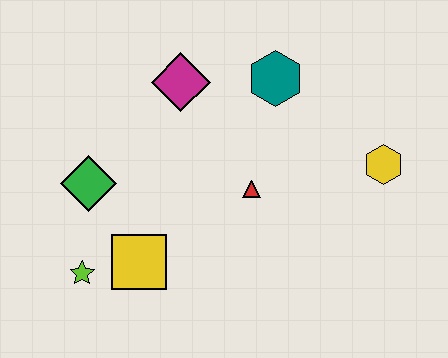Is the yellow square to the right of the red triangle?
No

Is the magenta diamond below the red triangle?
No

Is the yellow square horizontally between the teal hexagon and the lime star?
Yes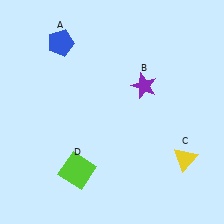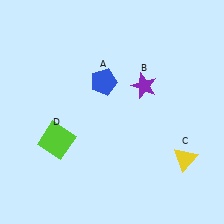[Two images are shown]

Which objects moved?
The objects that moved are: the blue pentagon (A), the lime square (D).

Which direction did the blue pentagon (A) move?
The blue pentagon (A) moved right.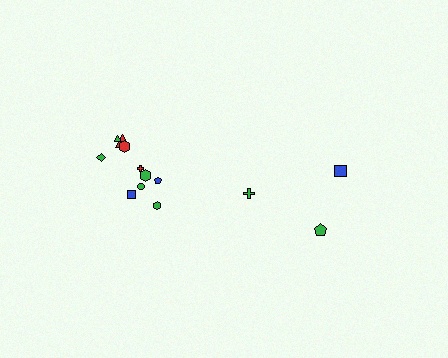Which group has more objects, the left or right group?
The left group.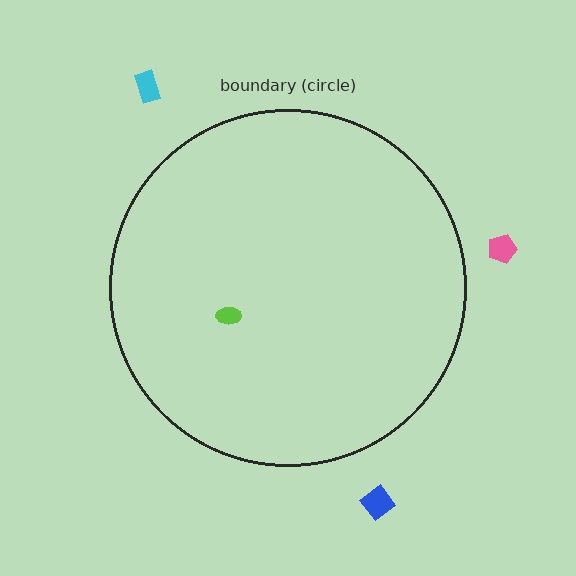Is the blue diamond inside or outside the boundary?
Outside.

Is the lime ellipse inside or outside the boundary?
Inside.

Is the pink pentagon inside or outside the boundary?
Outside.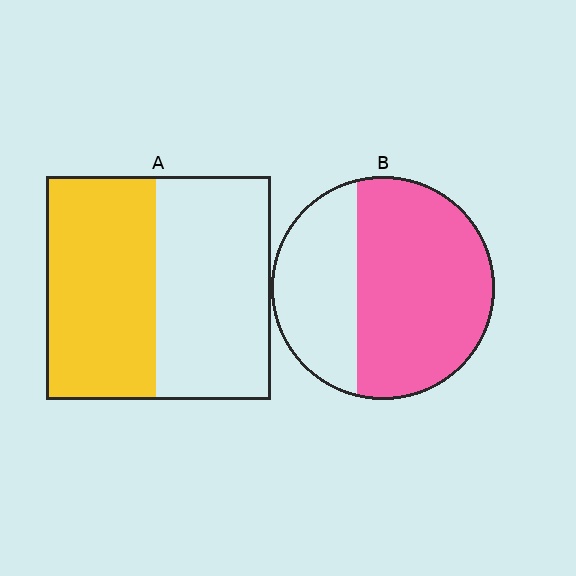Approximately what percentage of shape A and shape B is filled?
A is approximately 50% and B is approximately 65%.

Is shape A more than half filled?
Roughly half.